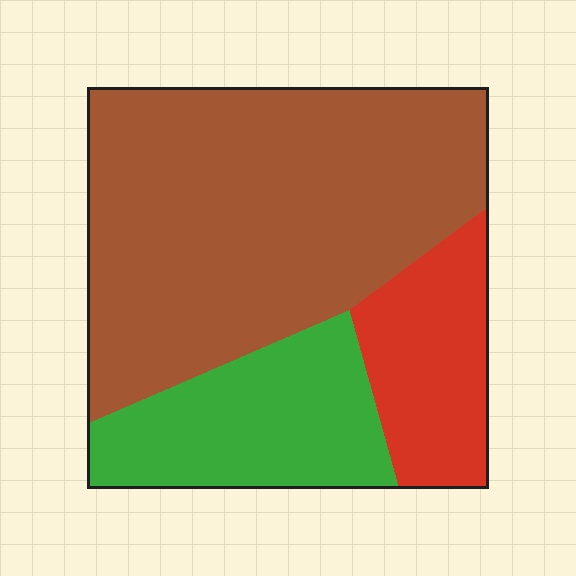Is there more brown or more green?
Brown.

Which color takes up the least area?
Red, at roughly 15%.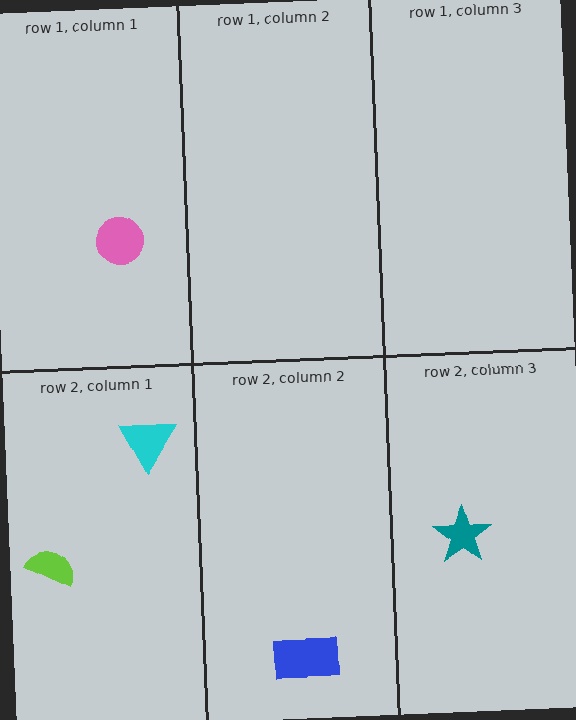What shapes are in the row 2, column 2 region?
The blue rectangle.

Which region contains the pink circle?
The row 1, column 1 region.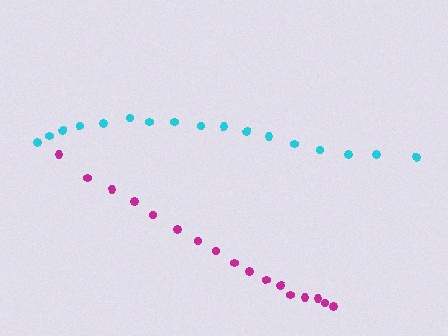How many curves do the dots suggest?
There are 2 distinct paths.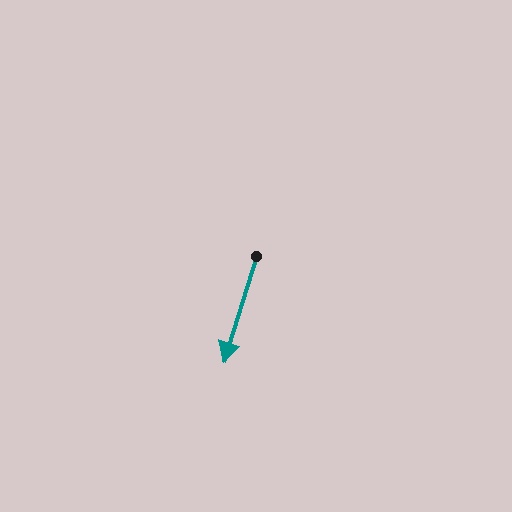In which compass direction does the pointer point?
South.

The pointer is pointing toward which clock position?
Roughly 7 o'clock.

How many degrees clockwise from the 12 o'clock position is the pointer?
Approximately 197 degrees.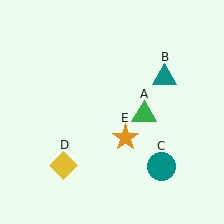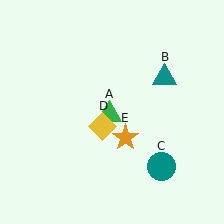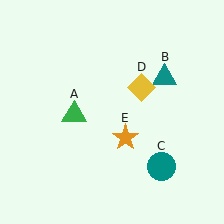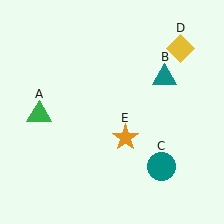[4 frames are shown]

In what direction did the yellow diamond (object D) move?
The yellow diamond (object D) moved up and to the right.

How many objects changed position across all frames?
2 objects changed position: green triangle (object A), yellow diamond (object D).